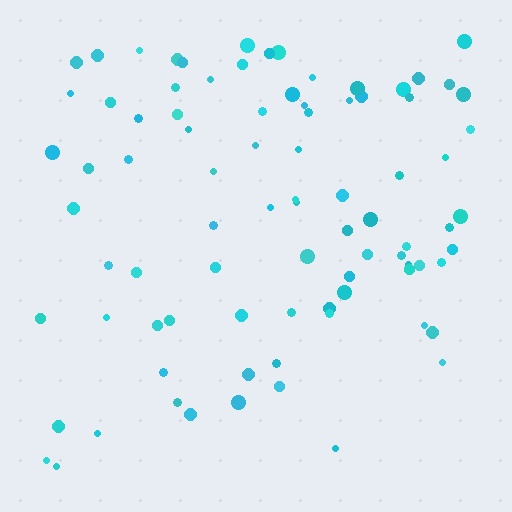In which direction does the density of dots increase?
From bottom to top, with the top side densest.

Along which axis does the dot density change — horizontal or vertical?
Vertical.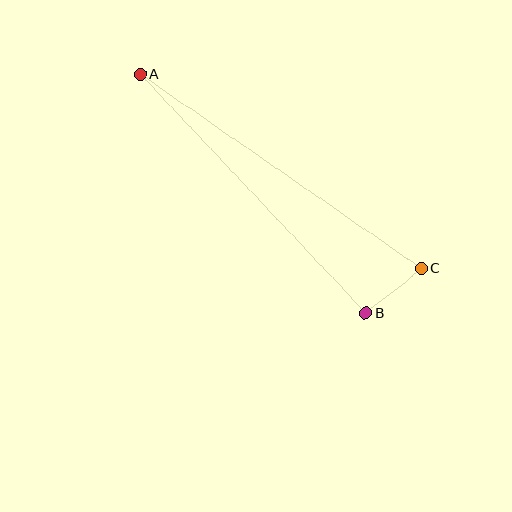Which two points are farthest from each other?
Points A and C are farthest from each other.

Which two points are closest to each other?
Points B and C are closest to each other.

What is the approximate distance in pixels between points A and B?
The distance between A and B is approximately 329 pixels.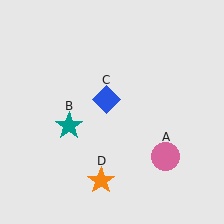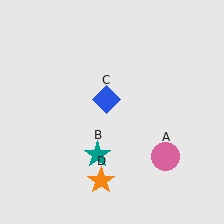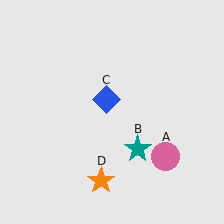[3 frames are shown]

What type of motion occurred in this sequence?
The teal star (object B) rotated counterclockwise around the center of the scene.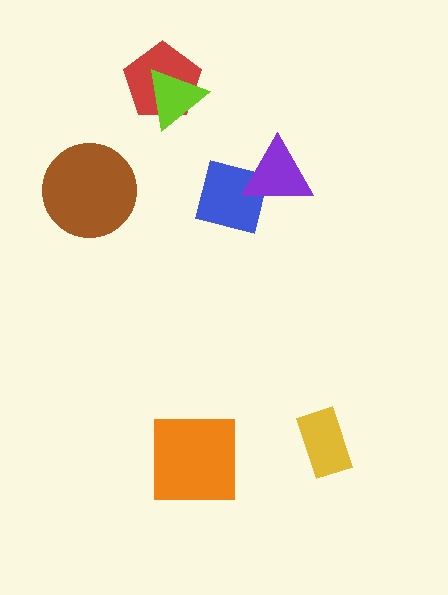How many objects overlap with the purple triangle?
1 object overlaps with the purple triangle.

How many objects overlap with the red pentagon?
1 object overlaps with the red pentagon.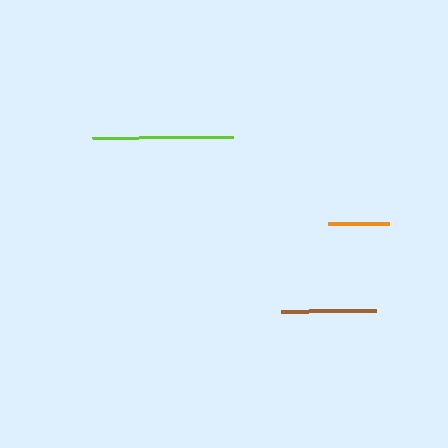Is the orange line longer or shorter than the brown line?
The brown line is longer than the orange line.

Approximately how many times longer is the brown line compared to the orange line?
The brown line is approximately 1.6 times the length of the orange line.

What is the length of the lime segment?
The lime segment is approximately 141 pixels long.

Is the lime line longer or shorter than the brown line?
The lime line is longer than the brown line.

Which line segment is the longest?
The lime line is the longest at approximately 141 pixels.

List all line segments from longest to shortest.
From longest to shortest: lime, brown, orange.